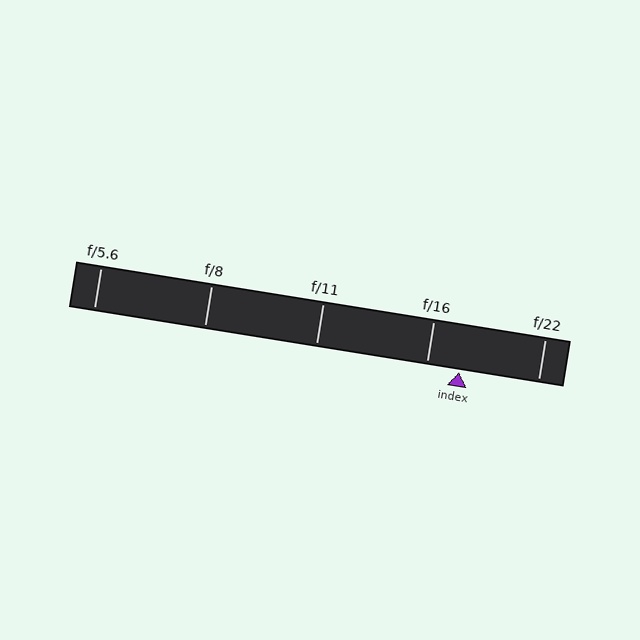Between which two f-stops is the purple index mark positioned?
The index mark is between f/16 and f/22.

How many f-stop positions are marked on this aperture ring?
There are 5 f-stop positions marked.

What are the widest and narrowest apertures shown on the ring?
The widest aperture shown is f/5.6 and the narrowest is f/22.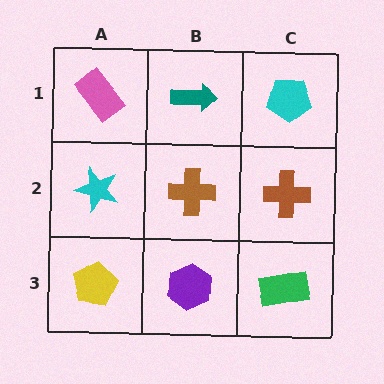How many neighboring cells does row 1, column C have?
2.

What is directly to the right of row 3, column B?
A green rectangle.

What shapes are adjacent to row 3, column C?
A brown cross (row 2, column C), a purple hexagon (row 3, column B).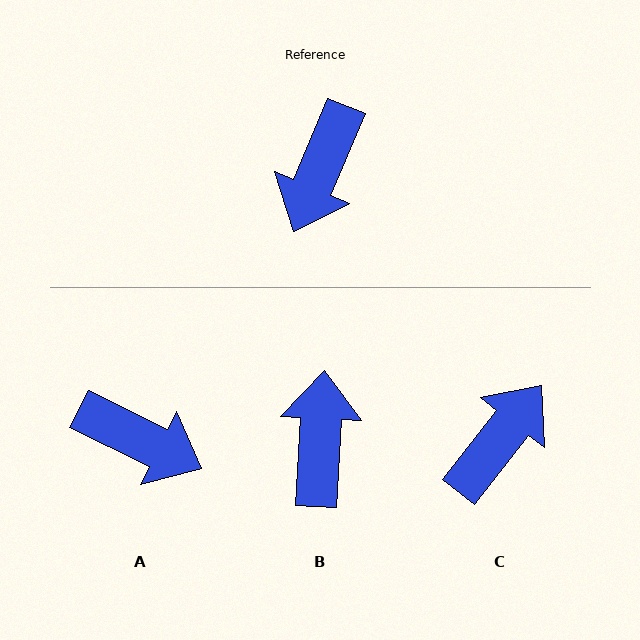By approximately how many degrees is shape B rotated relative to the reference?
Approximately 161 degrees clockwise.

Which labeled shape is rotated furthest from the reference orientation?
C, about 165 degrees away.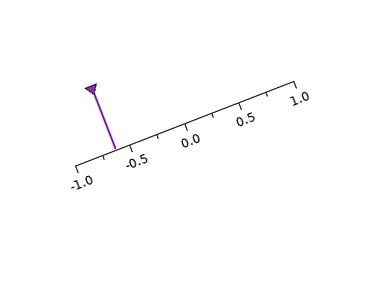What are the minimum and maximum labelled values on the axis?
The axis runs from -1.0 to 1.0.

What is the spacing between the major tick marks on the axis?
The major ticks are spaced 0.5 apart.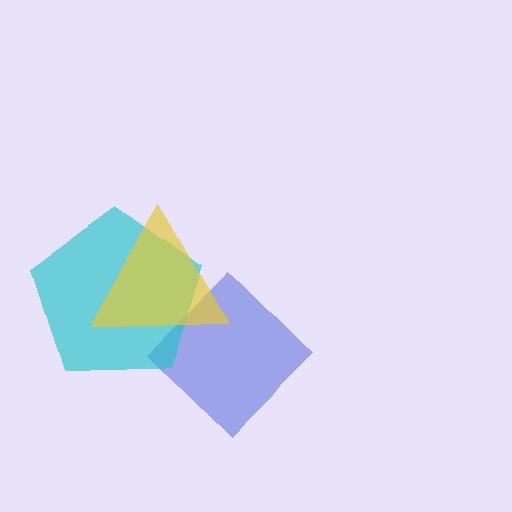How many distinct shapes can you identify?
There are 3 distinct shapes: a blue diamond, a cyan pentagon, a yellow triangle.